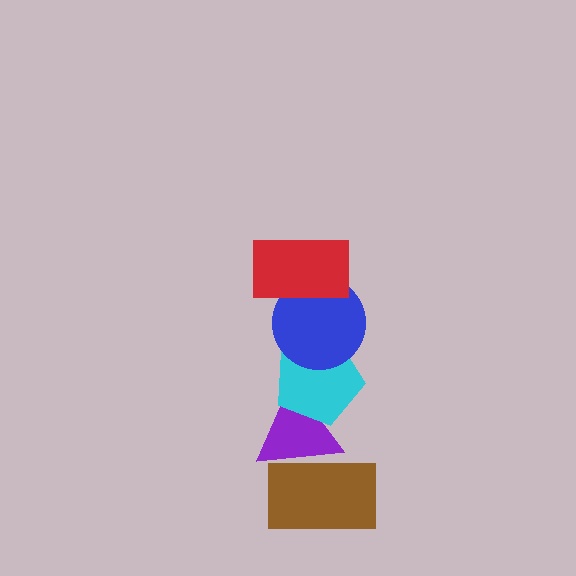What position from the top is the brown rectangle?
The brown rectangle is 5th from the top.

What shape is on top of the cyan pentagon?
The blue circle is on top of the cyan pentagon.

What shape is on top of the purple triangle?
The cyan pentagon is on top of the purple triangle.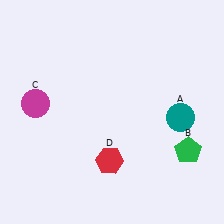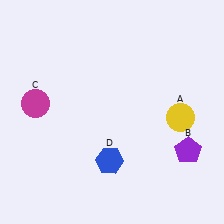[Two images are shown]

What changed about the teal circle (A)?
In Image 1, A is teal. In Image 2, it changed to yellow.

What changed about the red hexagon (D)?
In Image 1, D is red. In Image 2, it changed to blue.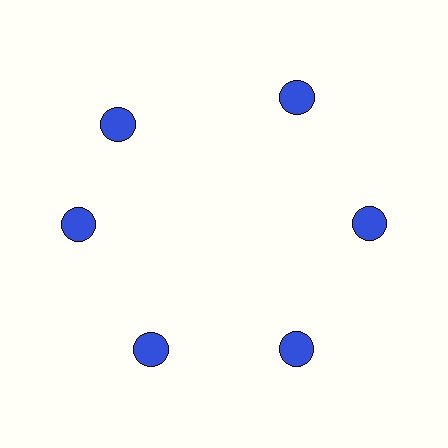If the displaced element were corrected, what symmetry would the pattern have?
It would have 6-fold rotational symmetry — the pattern would map onto itself every 60 degrees.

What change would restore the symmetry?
The symmetry would be restored by rotating it back into even spacing with its neighbors so that all 6 circles sit at equal angles and equal distance from the center.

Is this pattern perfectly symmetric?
No. The 6 blue circles are arranged in a ring, but one element near the 11 o'clock position is rotated out of alignment along the ring, breaking the 6-fold rotational symmetry.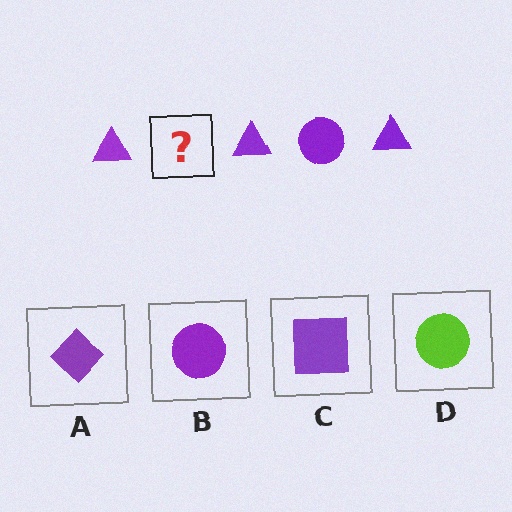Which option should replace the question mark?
Option B.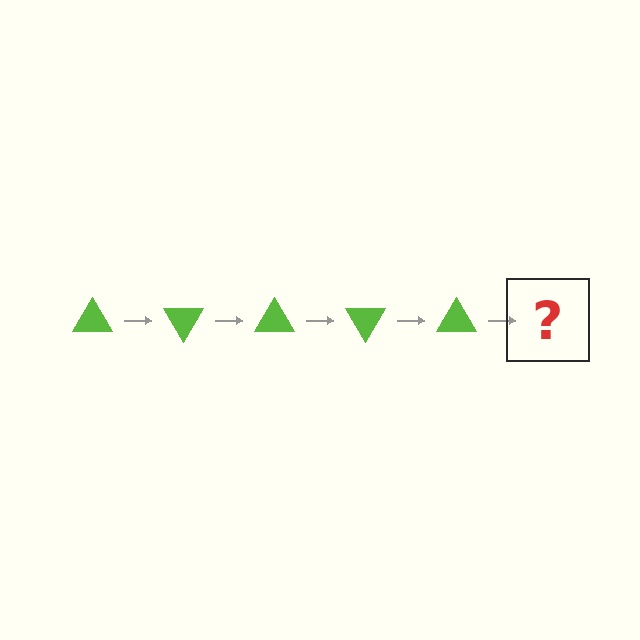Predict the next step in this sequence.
The next step is a lime triangle rotated 300 degrees.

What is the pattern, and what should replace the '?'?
The pattern is that the triangle rotates 60 degrees each step. The '?' should be a lime triangle rotated 300 degrees.